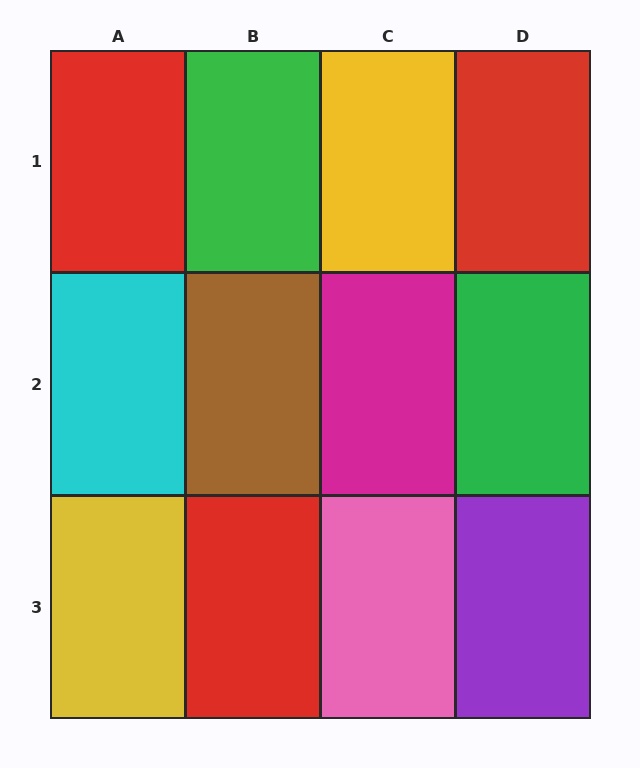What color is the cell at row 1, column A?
Red.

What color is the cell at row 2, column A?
Cyan.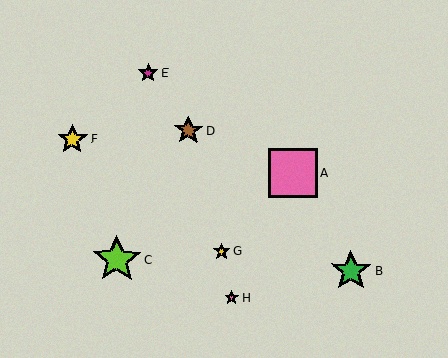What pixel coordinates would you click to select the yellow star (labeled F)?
Click at (72, 139) to select the yellow star F.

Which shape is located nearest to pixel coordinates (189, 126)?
The brown star (labeled D) at (188, 130) is nearest to that location.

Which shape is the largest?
The lime star (labeled C) is the largest.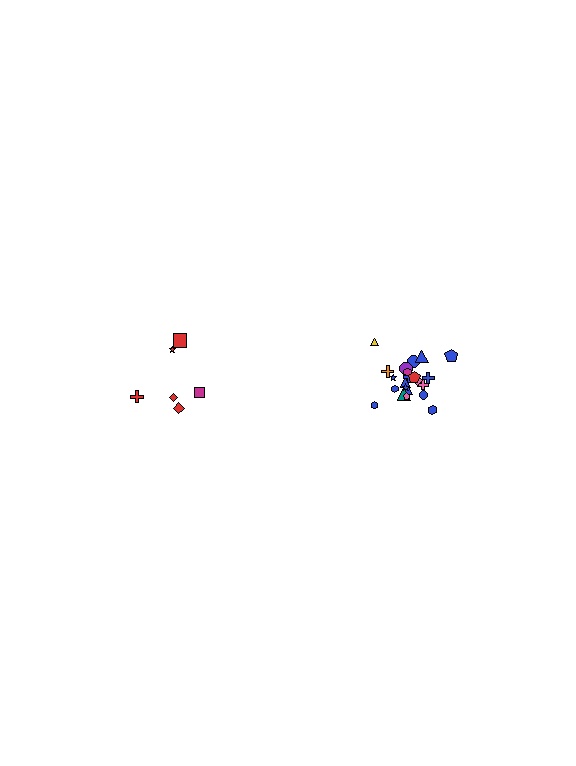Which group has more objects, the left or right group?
The right group.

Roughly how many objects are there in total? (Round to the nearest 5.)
Roughly 30 objects in total.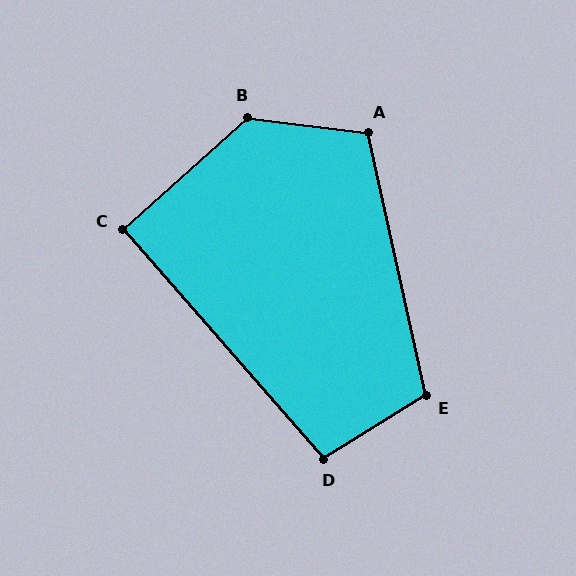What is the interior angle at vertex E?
Approximately 110 degrees (obtuse).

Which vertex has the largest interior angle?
B, at approximately 131 degrees.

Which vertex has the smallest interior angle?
C, at approximately 91 degrees.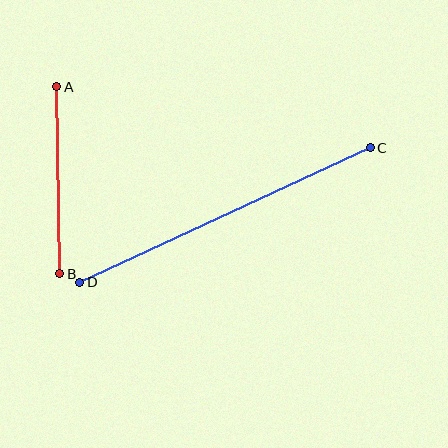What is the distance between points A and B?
The distance is approximately 187 pixels.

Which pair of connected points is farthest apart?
Points C and D are farthest apart.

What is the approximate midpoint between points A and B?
The midpoint is at approximately (58, 180) pixels.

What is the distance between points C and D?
The distance is approximately 320 pixels.